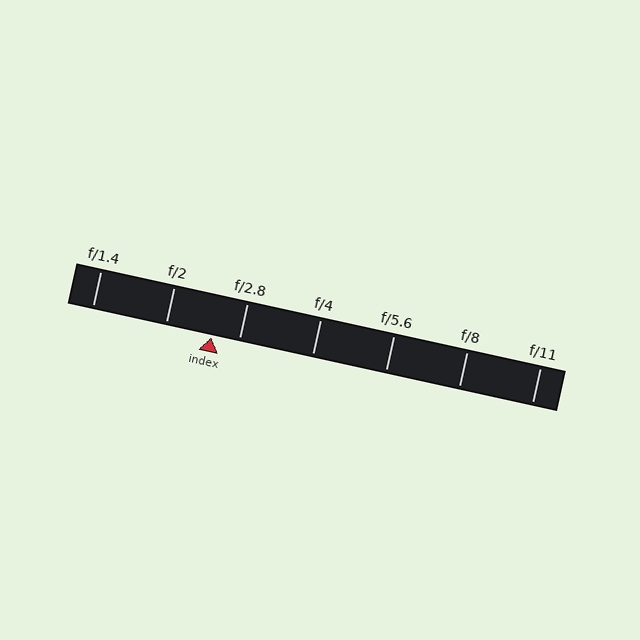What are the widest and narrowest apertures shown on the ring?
The widest aperture shown is f/1.4 and the narrowest is f/11.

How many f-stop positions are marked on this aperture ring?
There are 7 f-stop positions marked.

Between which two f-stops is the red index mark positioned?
The index mark is between f/2 and f/2.8.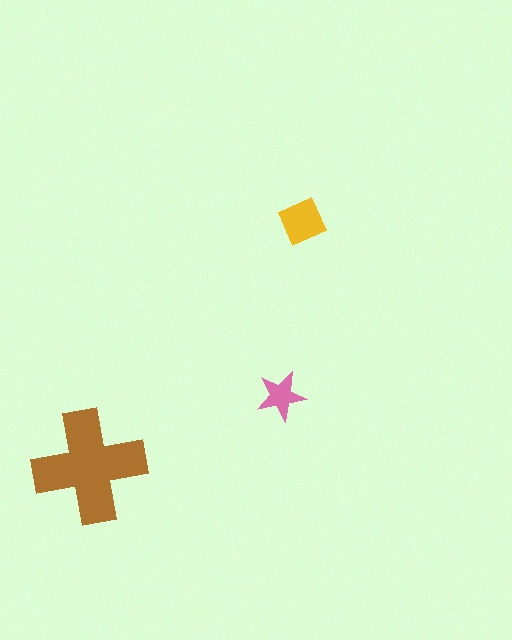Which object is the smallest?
The pink star.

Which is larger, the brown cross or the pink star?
The brown cross.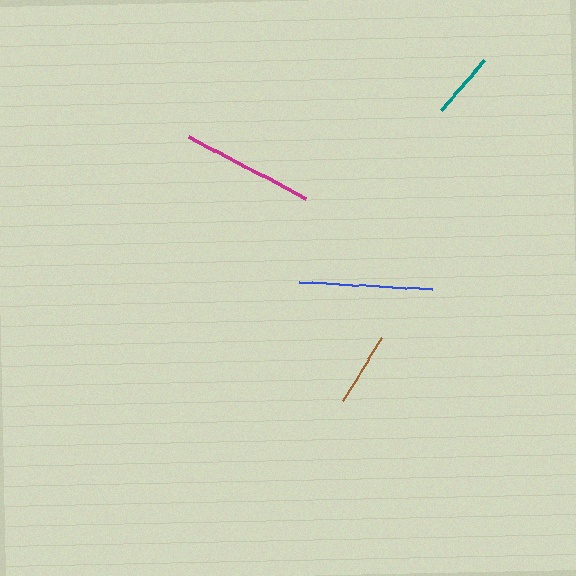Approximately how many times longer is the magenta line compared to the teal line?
The magenta line is approximately 2.0 times the length of the teal line.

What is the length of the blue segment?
The blue segment is approximately 133 pixels long.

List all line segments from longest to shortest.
From longest to shortest: blue, magenta, brown, teal.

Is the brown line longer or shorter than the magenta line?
The magenta line is longer than the brown line.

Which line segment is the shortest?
The teal line is the shortest at approximately 65 pixels.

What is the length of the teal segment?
The teal segment is approximately 65 pixels long.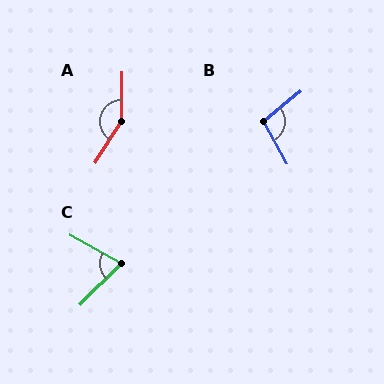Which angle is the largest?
A, at approximately 148 degrees.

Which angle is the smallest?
C, at approximately 74 degrees.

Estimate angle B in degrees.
Approximately 100 degrees.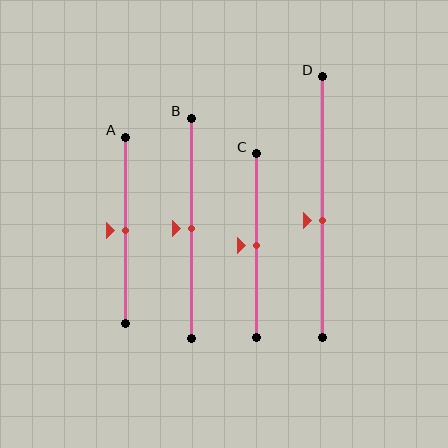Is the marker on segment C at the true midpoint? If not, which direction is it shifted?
Yes, the marker on segment C is at the true midpoint.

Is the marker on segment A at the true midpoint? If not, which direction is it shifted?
Yes, the marker on segment A is at the true midpoint.